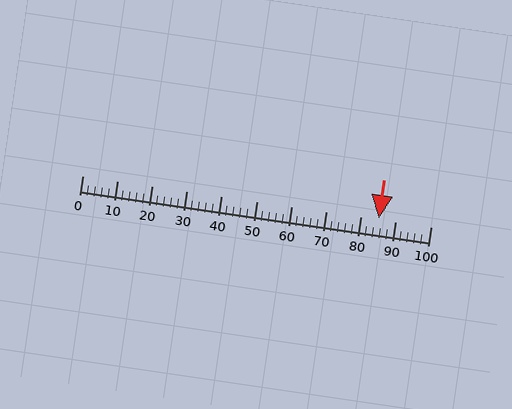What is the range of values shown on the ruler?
The ruler shows values from 0 to 100.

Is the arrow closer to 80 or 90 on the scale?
The arrow is closer to 90.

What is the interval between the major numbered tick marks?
The major tick marks are spaced 10 units apart.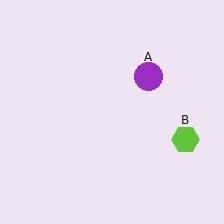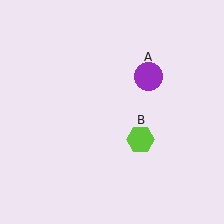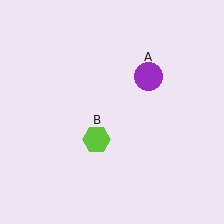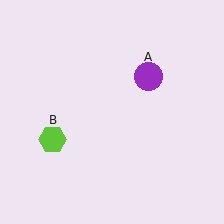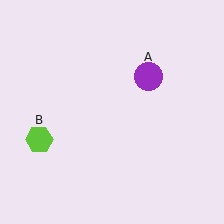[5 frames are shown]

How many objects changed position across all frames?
1 object changed position: lime hexagon (object B).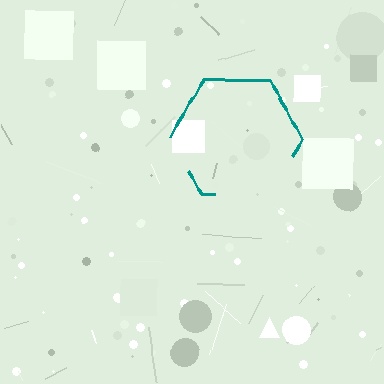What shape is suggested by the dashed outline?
The dashed outline suggests a hexagon.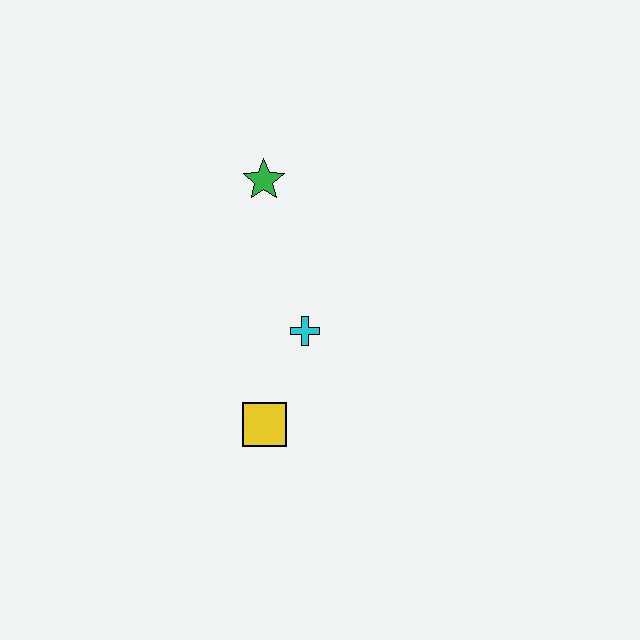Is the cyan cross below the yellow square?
No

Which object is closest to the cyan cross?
The yellow square is closest to the cyan cross.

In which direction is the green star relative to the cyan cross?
The green star is above the cyan cross.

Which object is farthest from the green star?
The yellow square is farthest from the green star.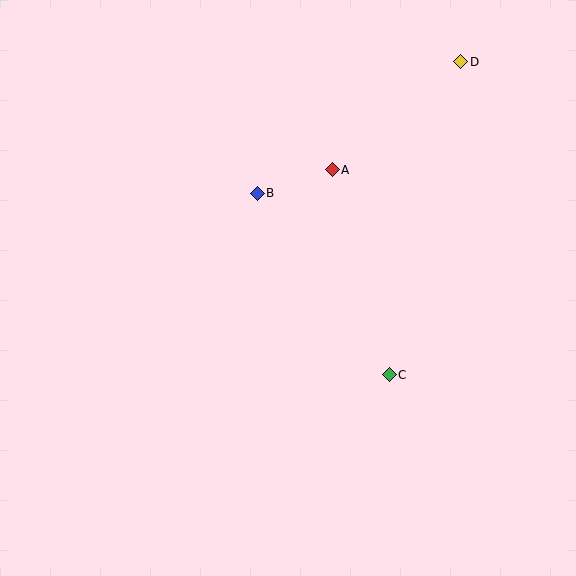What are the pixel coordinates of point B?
Point B is at (257, 193).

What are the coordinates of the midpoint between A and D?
The midpoint between A and D is at (397, 116).